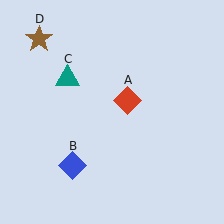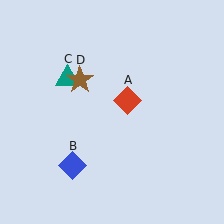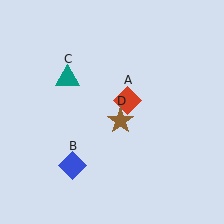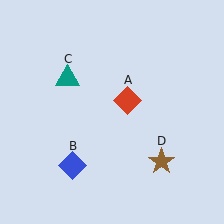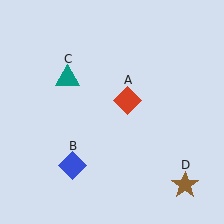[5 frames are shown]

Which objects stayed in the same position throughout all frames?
Red diamond (object A) and blue diamond (object B) and teal triangle (object C) remained stationary.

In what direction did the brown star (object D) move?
The brown star (object D) moved down and to the right.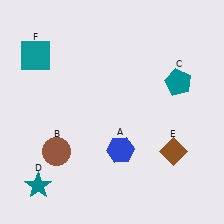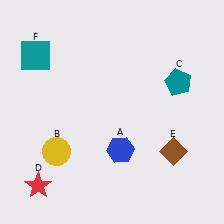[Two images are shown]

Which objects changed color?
B changed from brown to yellow. D changed from teal to red.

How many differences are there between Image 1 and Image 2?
There are 2 differences between the two images.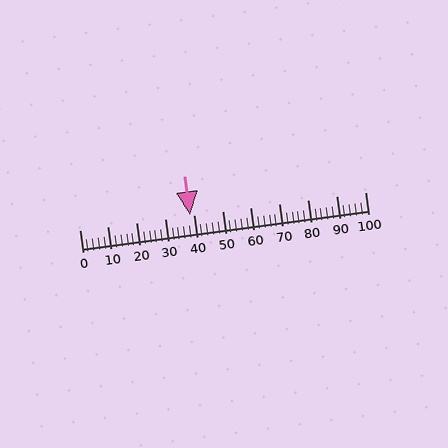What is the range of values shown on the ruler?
The ruler shows values from 0 to 100.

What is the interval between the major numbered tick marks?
The major tick marks are spaced 10 units apart.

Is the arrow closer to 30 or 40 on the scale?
The arrow is closer to 40.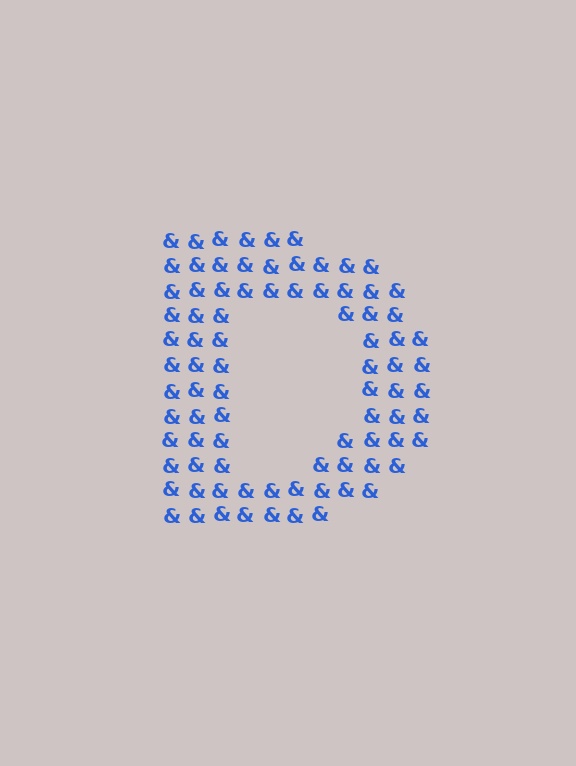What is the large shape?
The large shape is the letter D.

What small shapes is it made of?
It is made of small ampersands.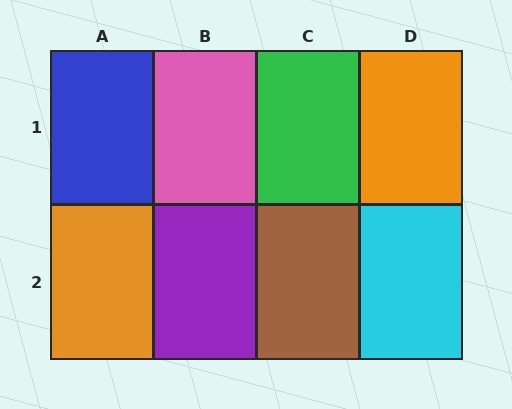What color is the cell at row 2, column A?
Orange.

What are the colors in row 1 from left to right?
Blue, pink, green, orange.